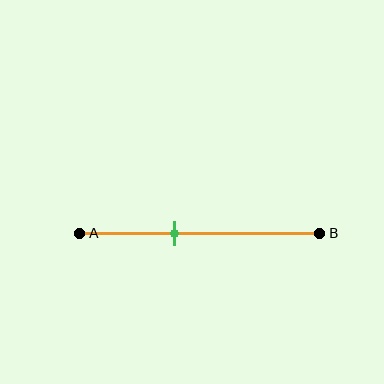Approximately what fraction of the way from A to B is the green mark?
The green mark is approximately 40% of the way from A to B.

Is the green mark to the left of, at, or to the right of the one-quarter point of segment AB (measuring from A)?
The green mark is to the right of the one-quarter point of segment AB.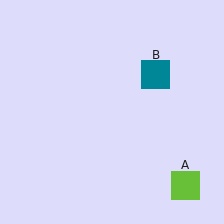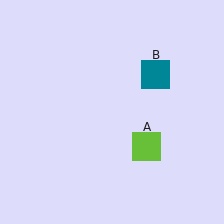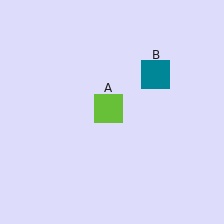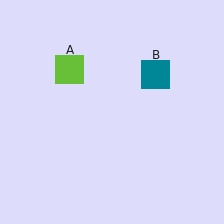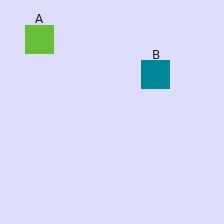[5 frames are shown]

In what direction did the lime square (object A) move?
The lime square (object A) moved up and to the left.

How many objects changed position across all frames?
1 object changed position: lime square (object A).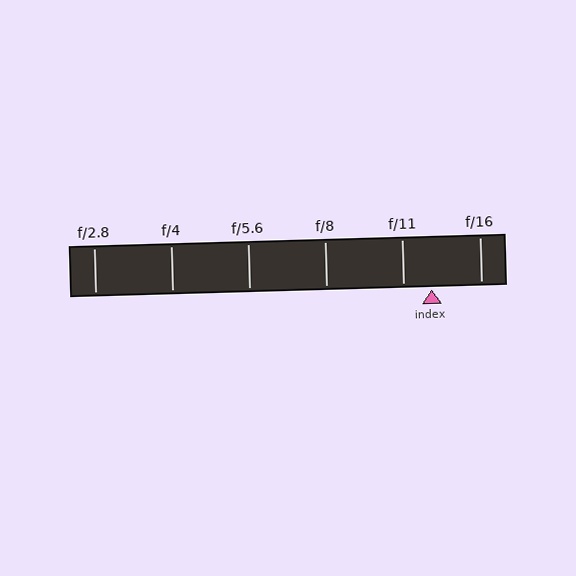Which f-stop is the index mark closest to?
The index mark is closest to f/11.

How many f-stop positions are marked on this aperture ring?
There are 6 f-stop positions marked.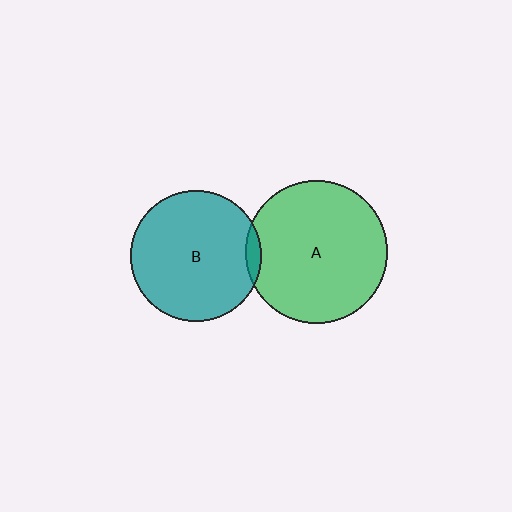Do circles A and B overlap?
Yes.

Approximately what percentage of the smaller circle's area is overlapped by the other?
Approximately 5%.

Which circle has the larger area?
Circle A (green).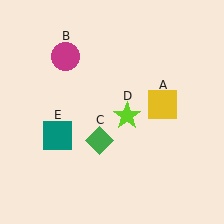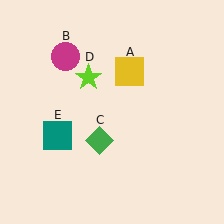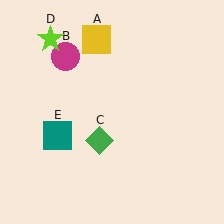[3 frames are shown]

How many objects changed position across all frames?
2 objects changed position: yellow square (object A), lime star (object D).